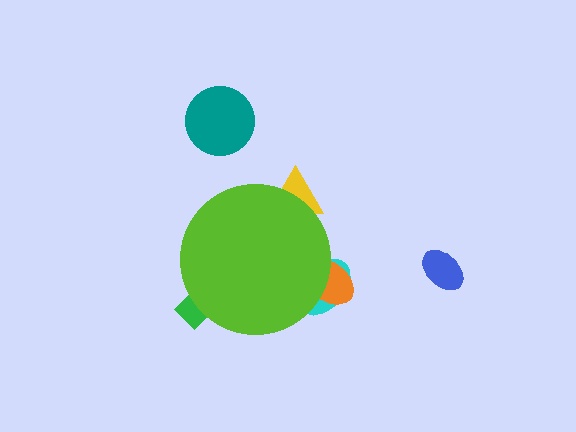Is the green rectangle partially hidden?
Yes, the green rectangle is partially hidden behind the lime circle.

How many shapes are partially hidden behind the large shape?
4 shapes are partially hidden.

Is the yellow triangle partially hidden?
Yes, the yellow triangle is partially hidden behind the lime circle.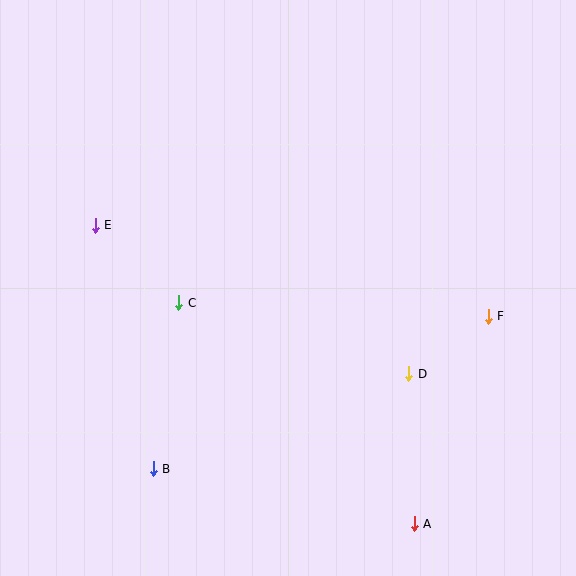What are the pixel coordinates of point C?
Point C is at (179, 303).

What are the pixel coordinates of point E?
Point E is at (95, 225).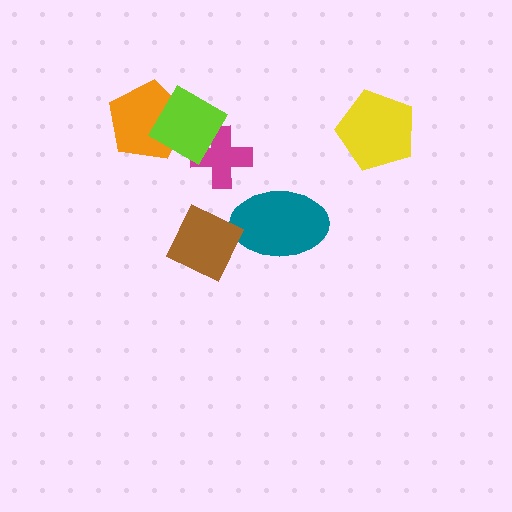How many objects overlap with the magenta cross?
1 object overlaps with the magenta cross.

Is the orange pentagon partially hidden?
Yes, it is partially covered by another shape.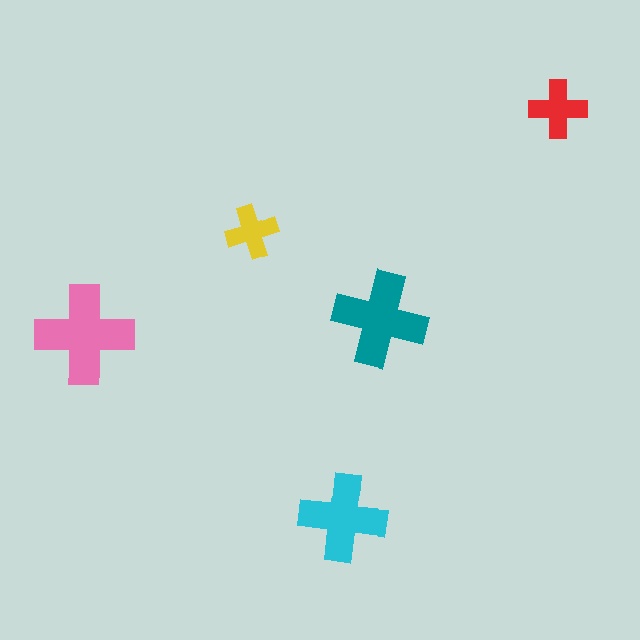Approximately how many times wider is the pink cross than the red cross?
About 1.5 times wider.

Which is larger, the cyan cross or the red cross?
The cyan one.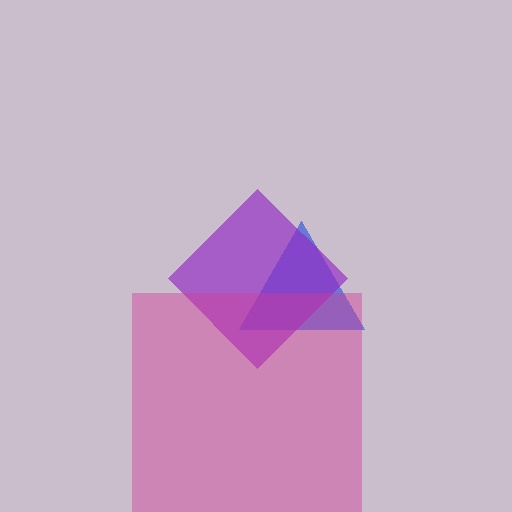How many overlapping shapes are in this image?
There are 3 overlapping shapes in the image.